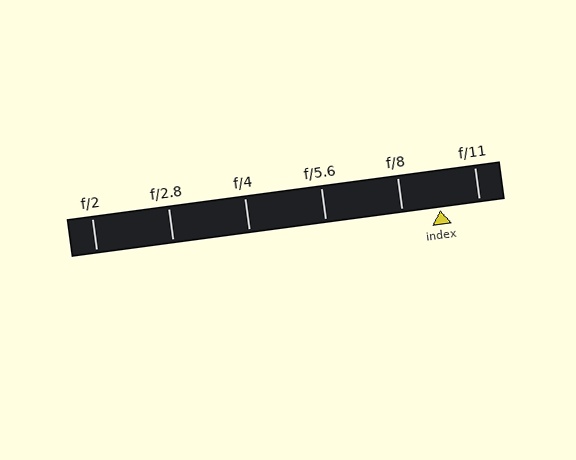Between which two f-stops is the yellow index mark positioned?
The index mark is between f/8 and f/11.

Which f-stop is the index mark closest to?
The index mark is closest to f/8.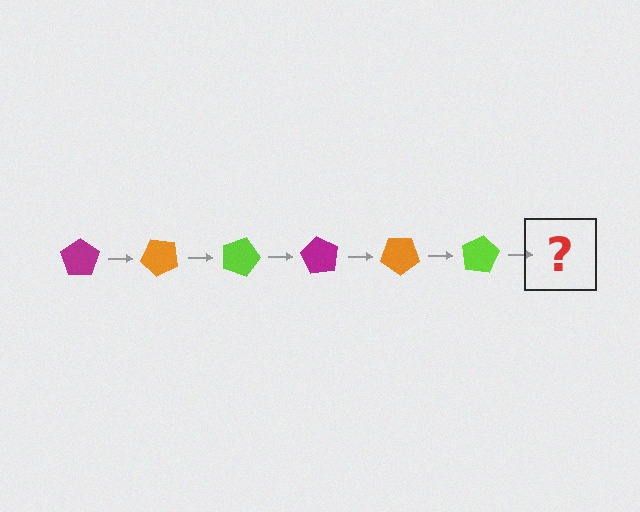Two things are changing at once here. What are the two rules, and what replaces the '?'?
The two rules are that it rotates 45 degrees each step and the color cycles through magenta, orange, and lime. The '?' should be a magenta pentagon, rotated 270 degrees from the start.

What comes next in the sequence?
The next element should be a magenta pentagon, rotated 270 degrees from the start.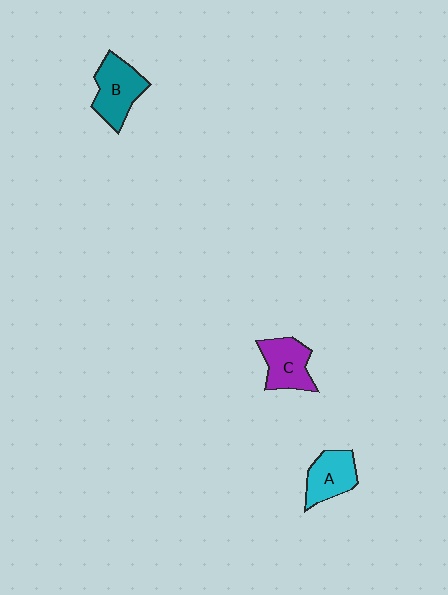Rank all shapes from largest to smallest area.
From largest to smallest: B (teal), C (purple), A (cyan).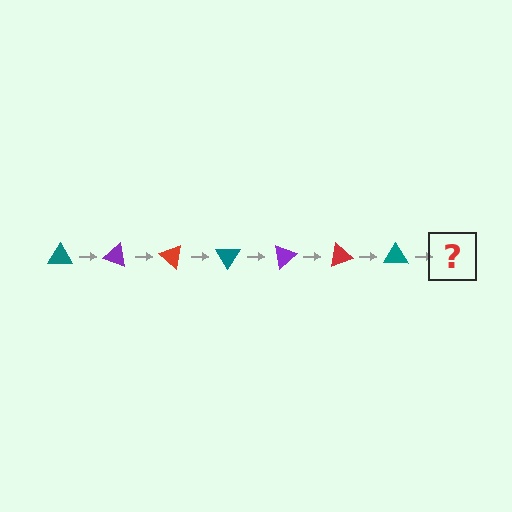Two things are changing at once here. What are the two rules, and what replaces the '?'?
The two rules are that it rotates 20 degrees each step and the color cycles through teal, purple, and red. The '?' should be a purple triangle, rotated 140 degrees from the start.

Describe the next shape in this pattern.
It should be a purple triangle, rotated 140 degrees from the start.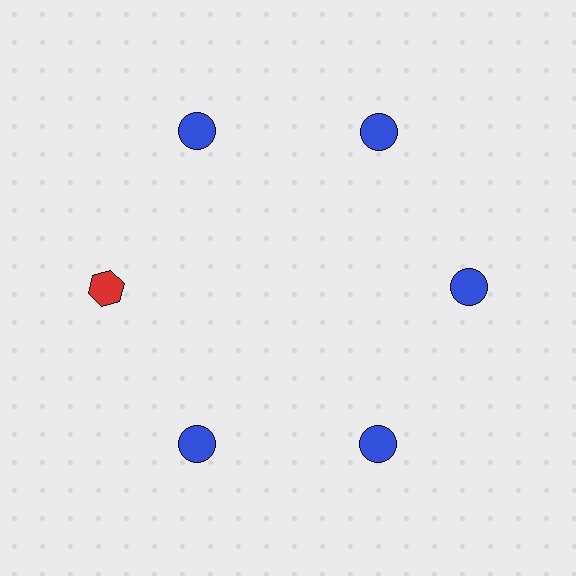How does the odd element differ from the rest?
It differs in both color (red instead of blue) and shape (hexagon instead of circle).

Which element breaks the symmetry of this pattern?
The red hexagon at roughly the 9 o'clock position breaks the symmetry. All other shapes are blue circles.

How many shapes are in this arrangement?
There are 6 shapes arranged in a ring pattern.